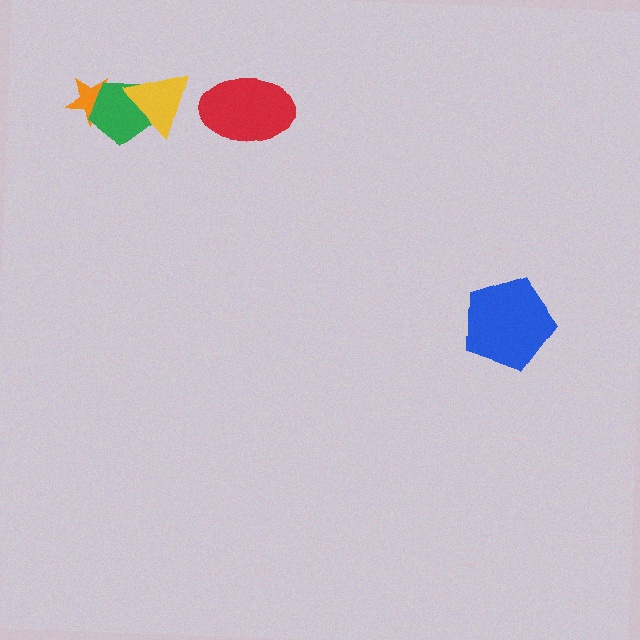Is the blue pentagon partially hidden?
No, no other shape covers it.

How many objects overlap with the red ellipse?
0 objects overlap with the red ellipse.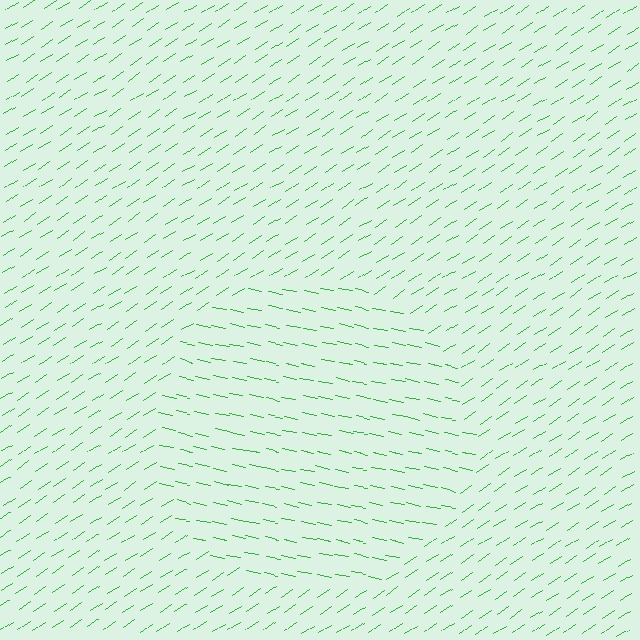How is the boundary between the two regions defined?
The boundary is defined purely by a change in line orientation (approximately 45 degrees difference). All lines are the same color and thickness.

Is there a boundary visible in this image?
Yes, there is a texture boundary formed by a change in line orientation.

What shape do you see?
I see a circle.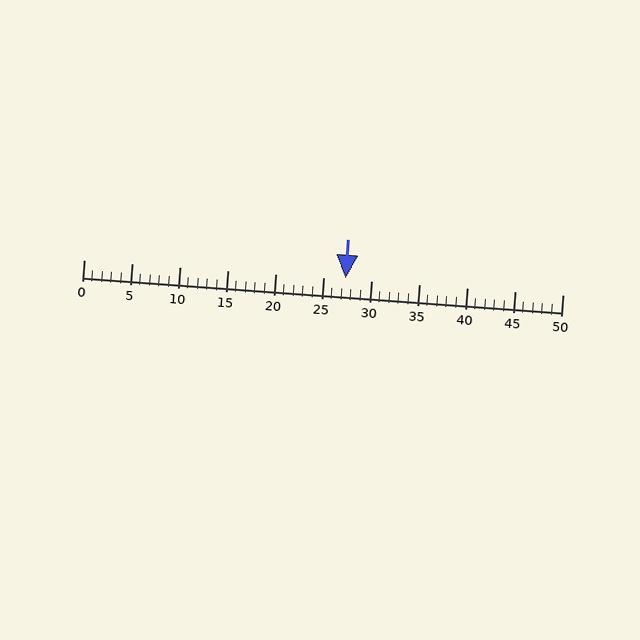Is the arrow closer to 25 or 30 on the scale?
The arrow is closer to 25.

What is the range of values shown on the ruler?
The ruler shows values from 0 to 50.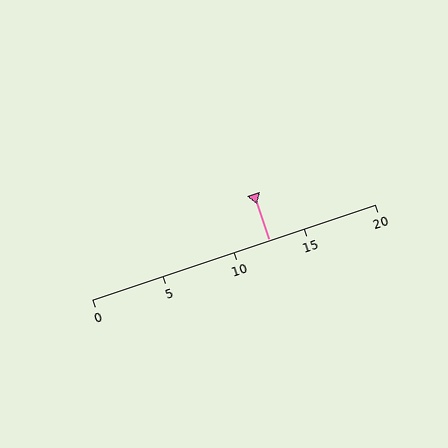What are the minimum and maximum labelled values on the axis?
The axis runs from 0 to 20.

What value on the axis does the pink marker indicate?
The marker indicates approximately 12.5.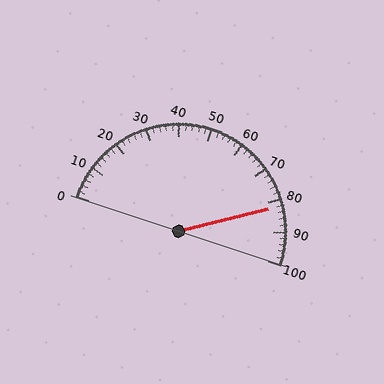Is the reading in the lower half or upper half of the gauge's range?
The reading is in the upper half of the range (0 to 100).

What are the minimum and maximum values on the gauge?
The gauge ranges from 0 to 100.